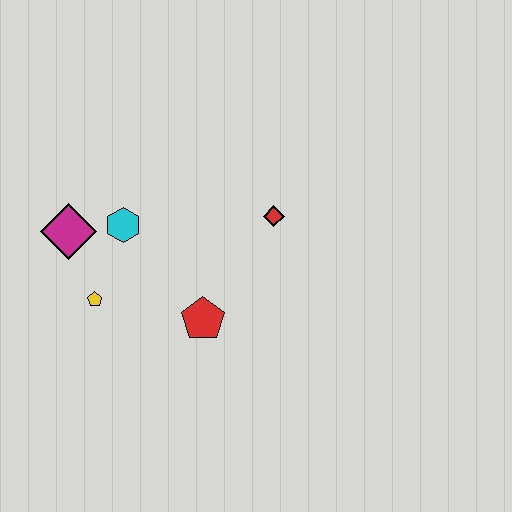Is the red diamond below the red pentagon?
No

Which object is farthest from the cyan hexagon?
The red diamond is farthest from the cyan hexagon.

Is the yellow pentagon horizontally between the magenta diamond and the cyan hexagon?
Yes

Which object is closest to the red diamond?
The red pentagon is closest to the red diamond.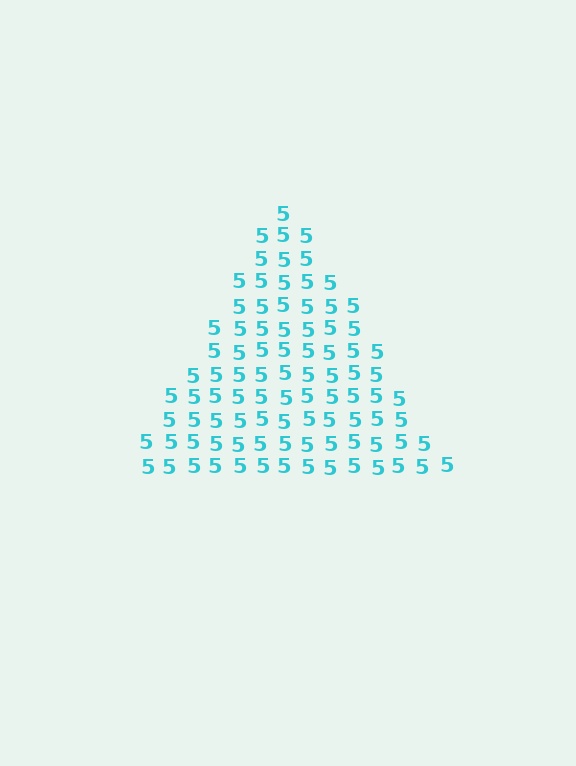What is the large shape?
The large shape is a triangle.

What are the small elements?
The small elements are digit 5's.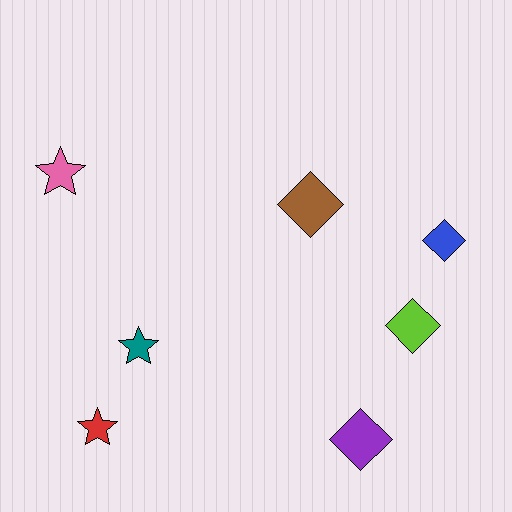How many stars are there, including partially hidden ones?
There are 3 stars.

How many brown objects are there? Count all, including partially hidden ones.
There is 1 brown object.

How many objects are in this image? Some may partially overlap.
There are 7 objects.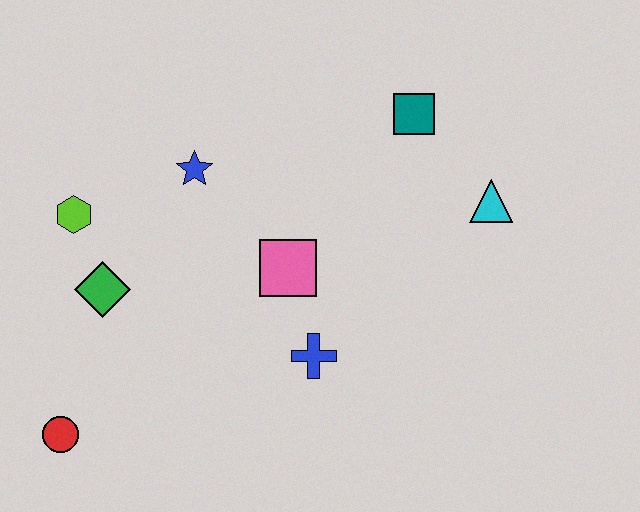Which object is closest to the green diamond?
The lime hexagon is closest to the green diamond.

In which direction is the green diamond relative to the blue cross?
The green diamond is to the left of the blue cross.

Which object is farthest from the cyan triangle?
The red circle is farthest from the cyan triangle.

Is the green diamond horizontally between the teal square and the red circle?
Yes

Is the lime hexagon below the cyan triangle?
Yes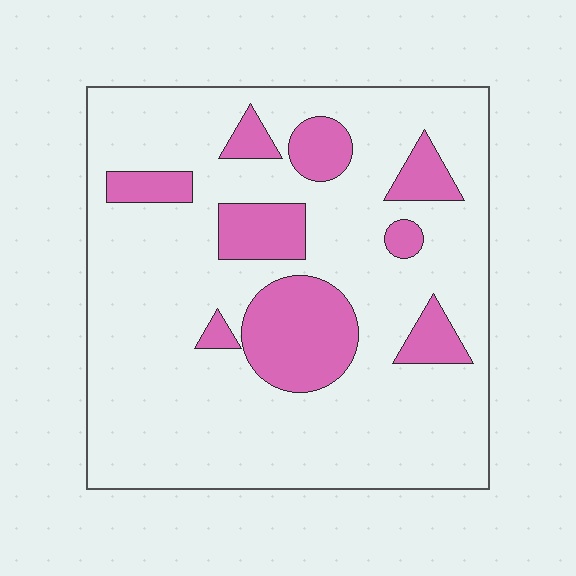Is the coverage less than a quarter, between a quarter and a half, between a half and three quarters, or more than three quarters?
Less than a quarter.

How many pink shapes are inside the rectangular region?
9.